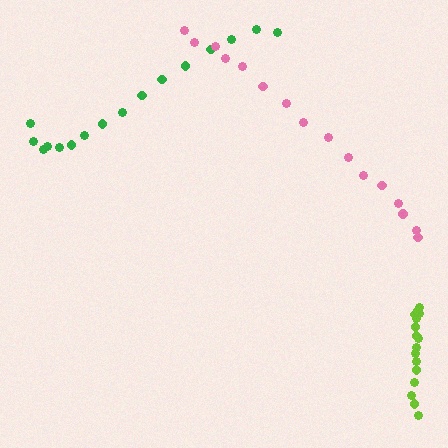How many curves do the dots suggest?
There are 3 distinct paths.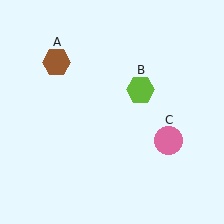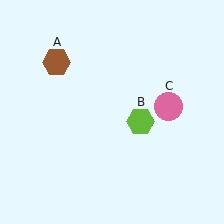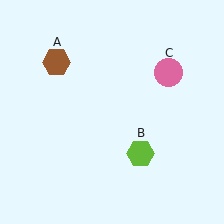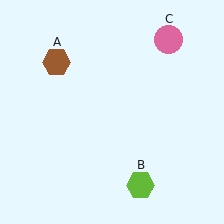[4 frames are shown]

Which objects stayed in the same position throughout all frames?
Brown hexagon (object A) remained stationary.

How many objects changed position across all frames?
2 objects changed position: lime hexagon (object B), pink circle (object C).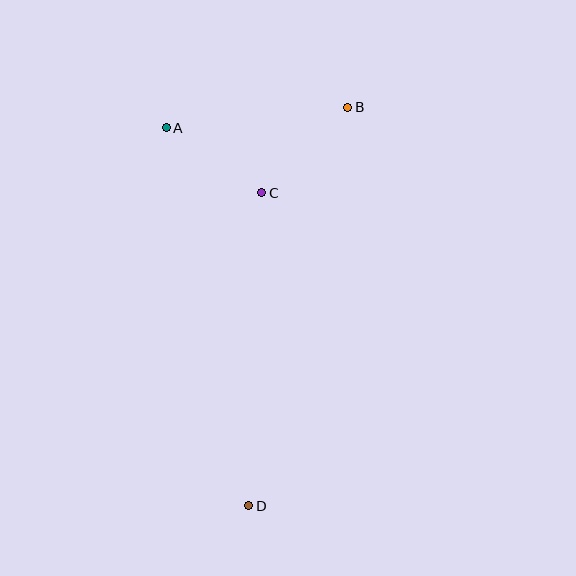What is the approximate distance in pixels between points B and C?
The distance between B and C is approximately 121 pixels.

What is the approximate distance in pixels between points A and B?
The distance between A and B is approximately 183 pixels.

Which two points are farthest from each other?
Points B and D are farthest from each other.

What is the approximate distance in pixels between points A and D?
The distance between A and D is approximately 387 pixels.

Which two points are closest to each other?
Points A and C are closest to each other.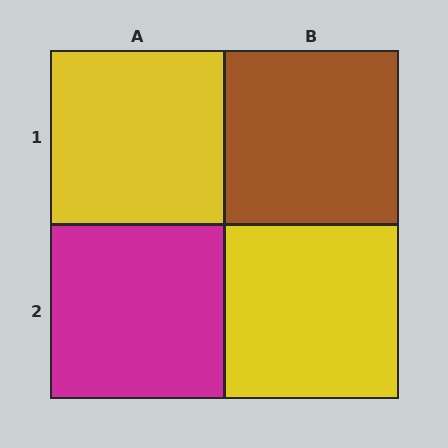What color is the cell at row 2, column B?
Yellow.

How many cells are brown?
1 cell is brown.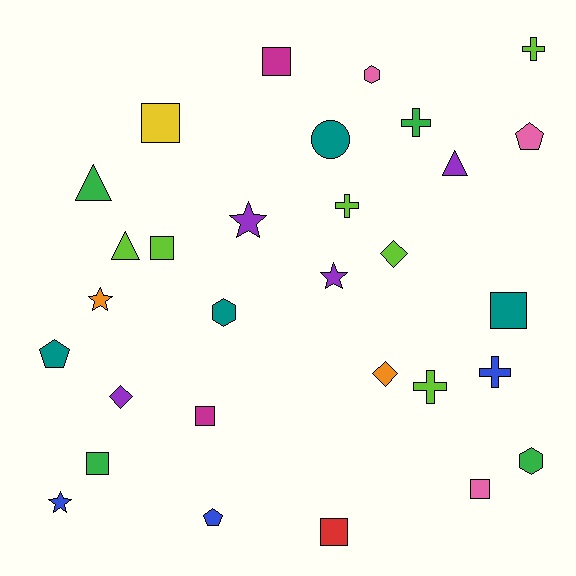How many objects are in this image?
There are 30 objects.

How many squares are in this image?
There are 8 squares.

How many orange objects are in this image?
There are 2 orange objects.